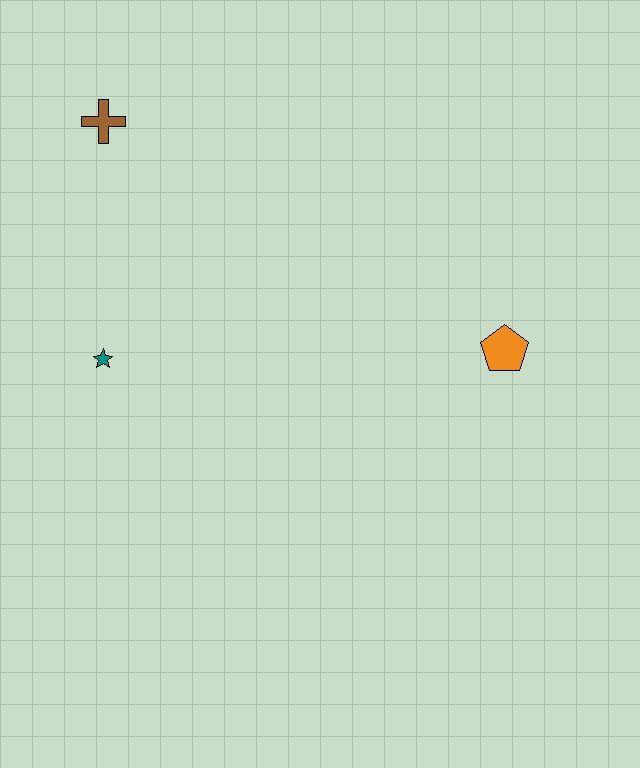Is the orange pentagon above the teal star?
Yes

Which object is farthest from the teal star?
The orange pentagon is farthest from the teal star.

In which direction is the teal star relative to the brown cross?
The teal star is below the brown cross.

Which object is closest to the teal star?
The brown cross is closest to the teal star.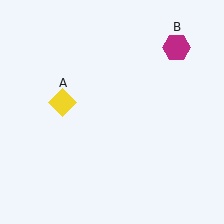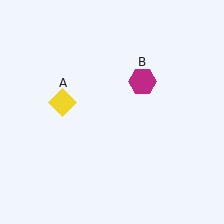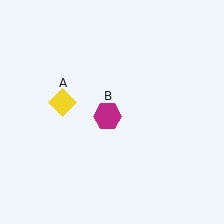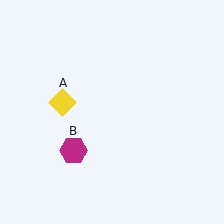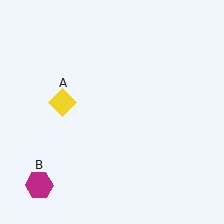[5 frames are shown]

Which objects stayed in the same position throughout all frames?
Yellow diamond (object A) remained stationary.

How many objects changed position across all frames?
1 object changed position: magenta hexagon (object B).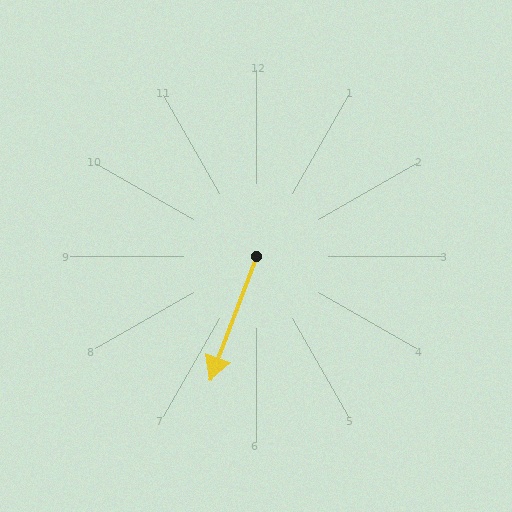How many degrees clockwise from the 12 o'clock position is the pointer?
Approximately 200 degrees.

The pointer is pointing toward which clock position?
Roughly 7 o'clock.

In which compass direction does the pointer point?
South.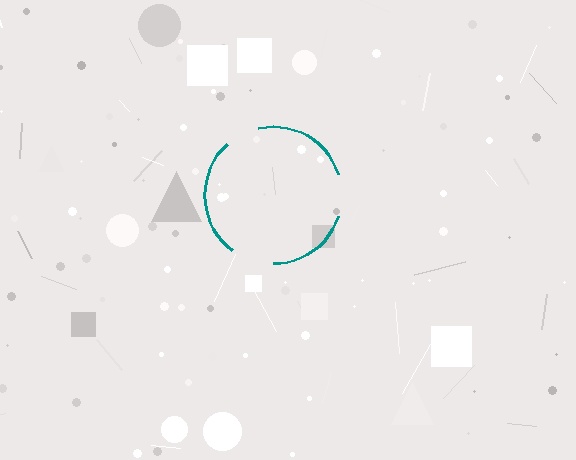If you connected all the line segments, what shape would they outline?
They would outline a circle.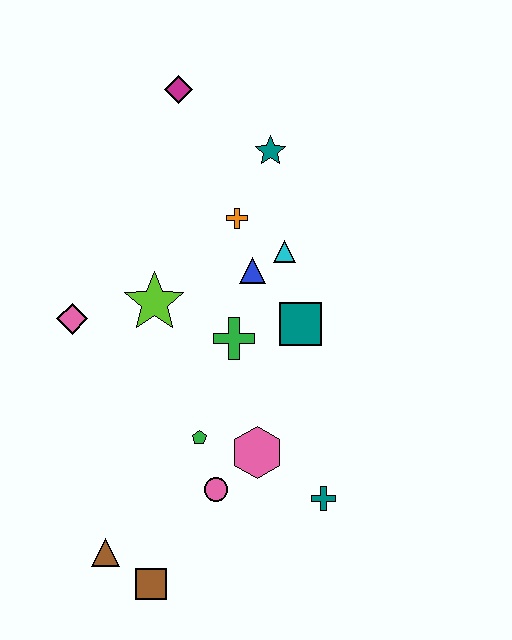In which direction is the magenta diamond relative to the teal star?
The magenta diamond is to the left of the teal star.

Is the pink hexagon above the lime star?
No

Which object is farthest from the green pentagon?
The magenta diamond is farthest from the green pentagon.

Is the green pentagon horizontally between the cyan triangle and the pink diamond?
Yes